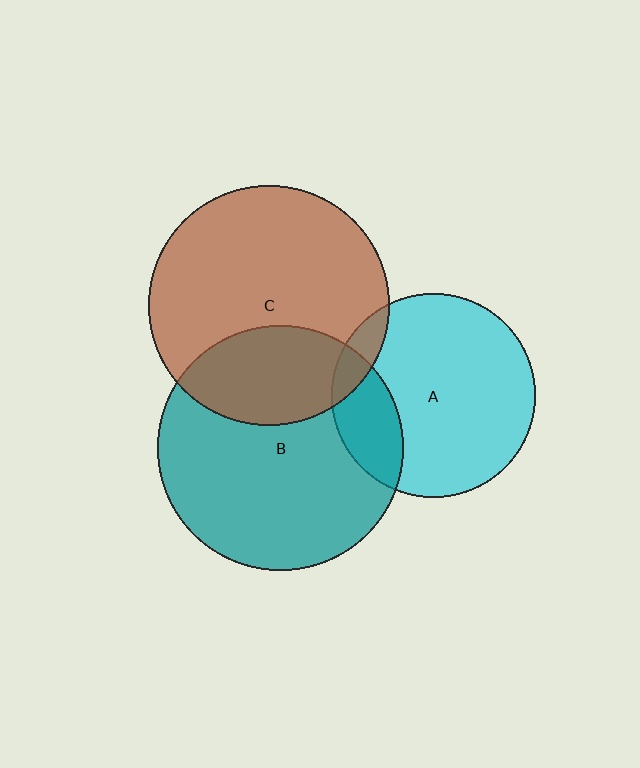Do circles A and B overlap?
Yes.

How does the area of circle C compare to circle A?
Approximately 1.4 times.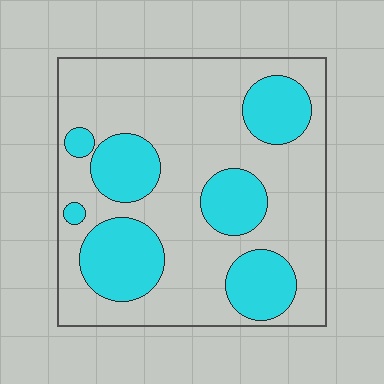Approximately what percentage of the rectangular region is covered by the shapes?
Approximately 30%.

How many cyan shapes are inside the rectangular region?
7.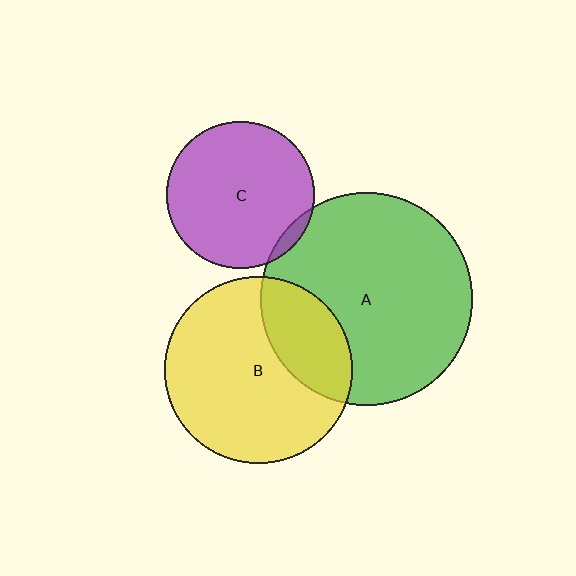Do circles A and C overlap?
Yes.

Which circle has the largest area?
Circle A (green).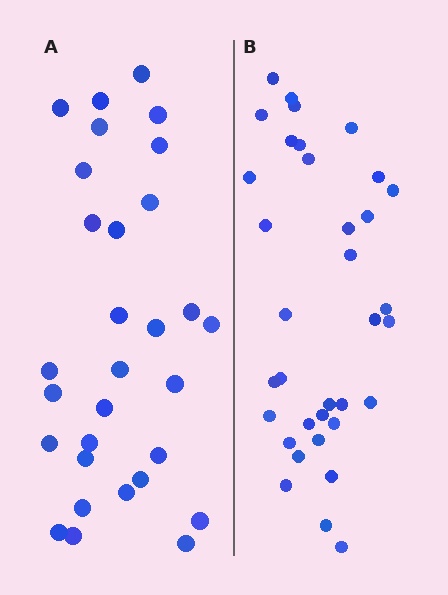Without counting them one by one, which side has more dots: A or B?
Region B (the right region) has more dots.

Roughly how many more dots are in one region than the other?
Region B has about 5 more dots than region A.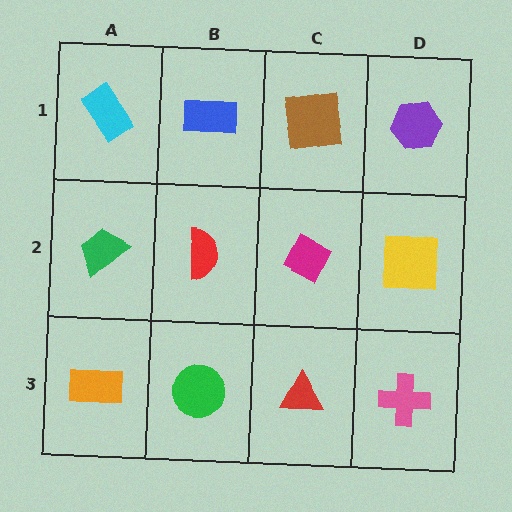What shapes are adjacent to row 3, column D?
A yellow square (row 2, column D), a red triangle (row 3, column C).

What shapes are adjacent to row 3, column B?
A red semicircle (row 2, column B), an orange rectangle (row 3, column A), a red triangle (row 3, column C).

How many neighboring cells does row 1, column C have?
3.